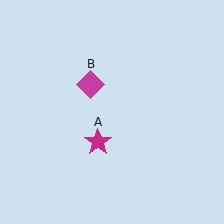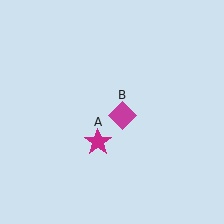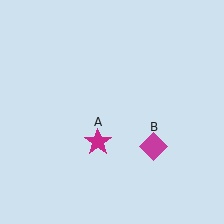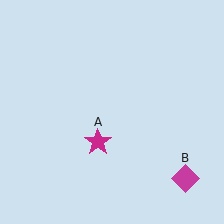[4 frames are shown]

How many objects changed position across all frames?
1 object changed position: magenta diamond (object B).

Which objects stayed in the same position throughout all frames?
Magenta star (object A) remained stationary.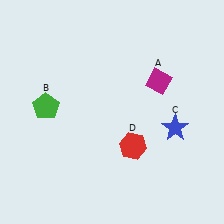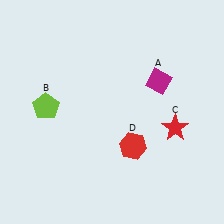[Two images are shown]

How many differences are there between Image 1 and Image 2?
There are 2 differences between the two images.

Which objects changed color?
B changed from green to lime. C changed from blue to red.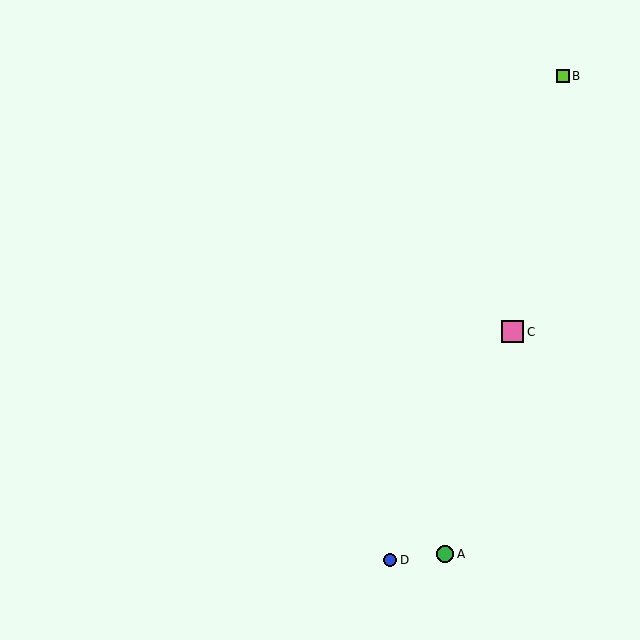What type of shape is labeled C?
Shape C is a pink square.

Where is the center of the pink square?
The center of the pink square is at (513, 332).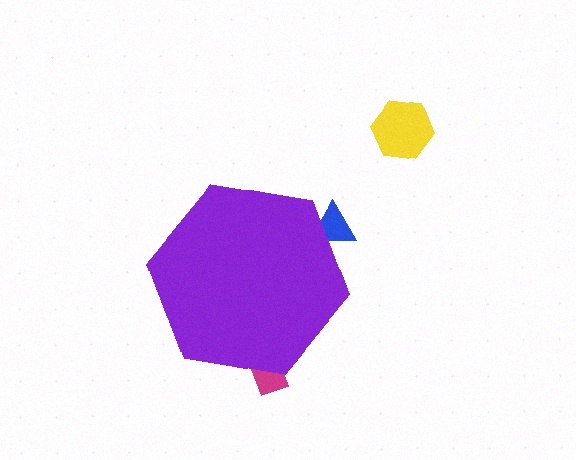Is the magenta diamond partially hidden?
Yes, the magenta diamond is partially hidden behind the purple hexagon.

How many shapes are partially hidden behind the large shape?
2 shapes are partially hidden.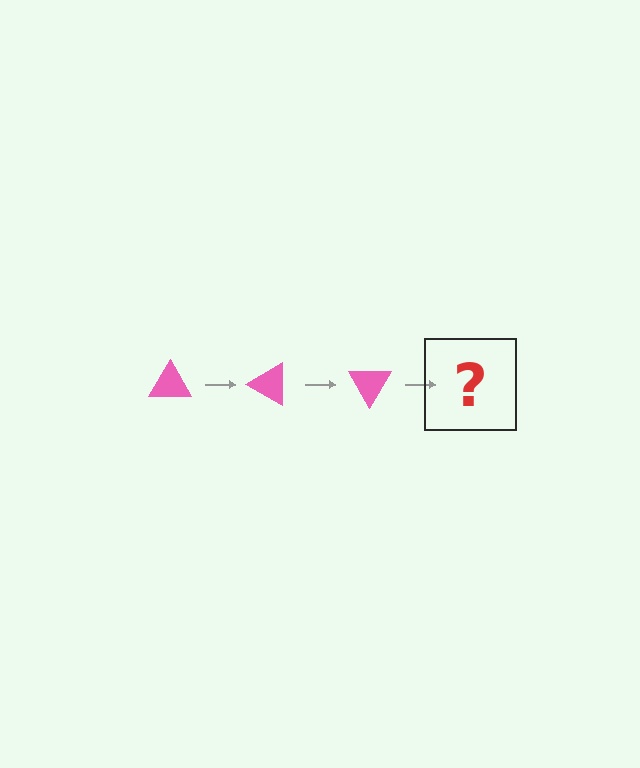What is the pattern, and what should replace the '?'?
The pattern is that the triangle rotates 30 degrees each step. The '?' should be a pink triangle rotated 90 degrees.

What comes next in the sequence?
The next element should be a pink triangle rotated 90 degrees.